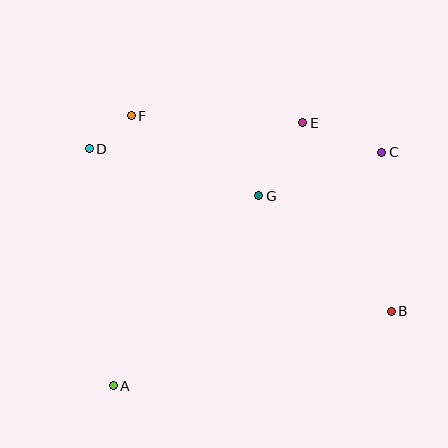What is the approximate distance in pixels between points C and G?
The distance between C and G is approximately 130 pixels.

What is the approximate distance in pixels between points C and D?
The distance between C and D is approximately 293 pixels.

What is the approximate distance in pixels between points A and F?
The distance between A and F is approximately 271 pixels.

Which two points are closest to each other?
Points D and F are closest to each other.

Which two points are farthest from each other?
Points A and C are farthest from each other.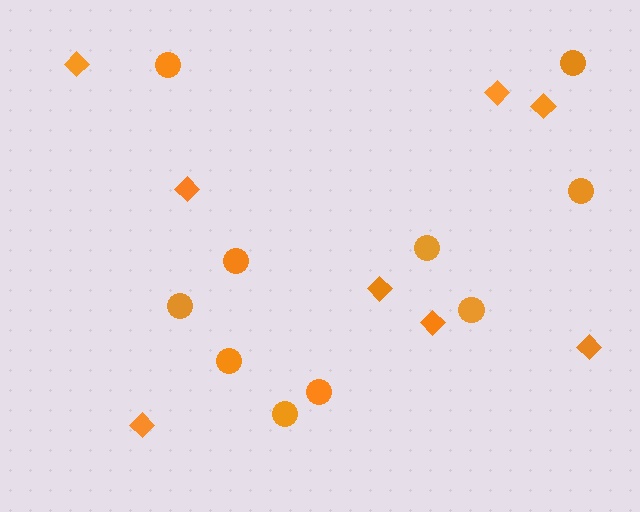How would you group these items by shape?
There are 2 groups: one group of diamonds (8) and one group of circles (10).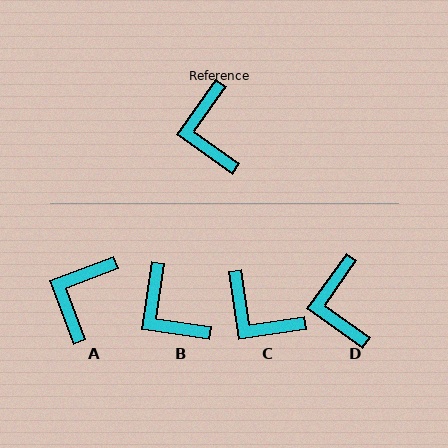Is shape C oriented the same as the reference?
No, it is off by about 43 degrees.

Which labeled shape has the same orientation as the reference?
D.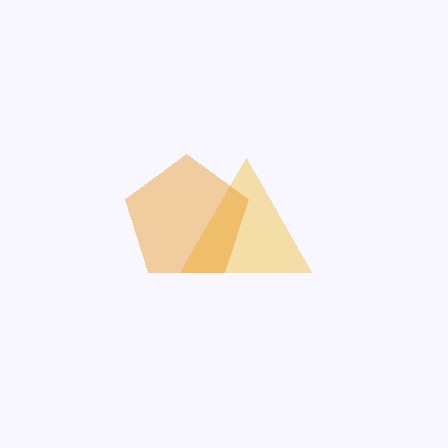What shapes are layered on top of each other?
The layered shapes are: a yellow triangle, an orange pentagon.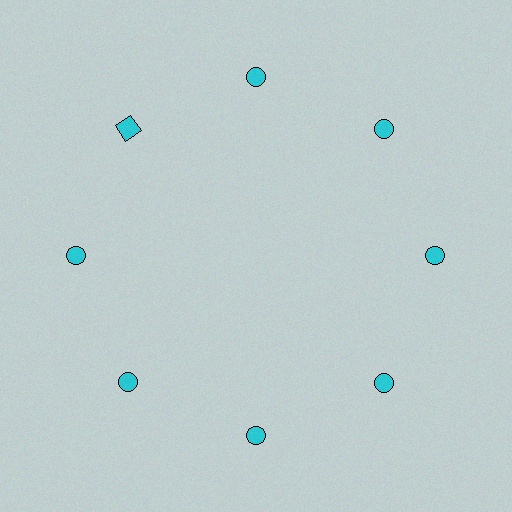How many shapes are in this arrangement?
There are 8 shapes arranged in a ring pattern.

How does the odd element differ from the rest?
It has a different shape: square instead of circle.